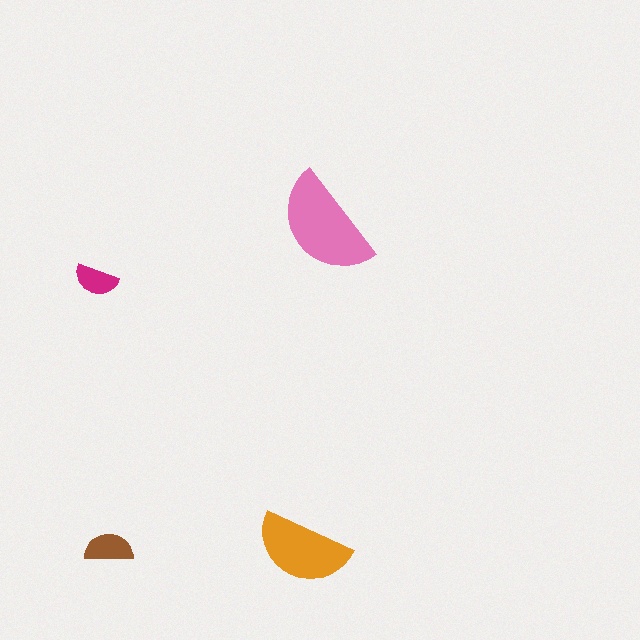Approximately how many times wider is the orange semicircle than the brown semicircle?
About 2 times wider.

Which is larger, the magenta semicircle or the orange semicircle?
The orange one.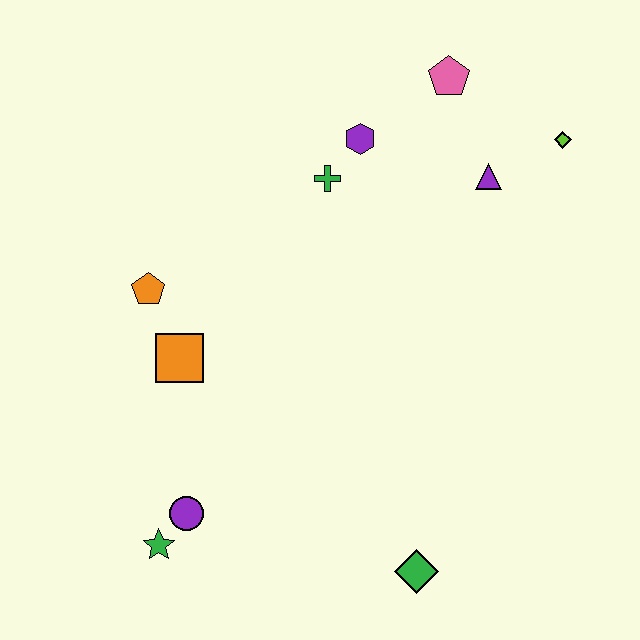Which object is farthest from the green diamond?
The pink pentagon is farthest from the green diamond.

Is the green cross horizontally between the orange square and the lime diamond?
Yes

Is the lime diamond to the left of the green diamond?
No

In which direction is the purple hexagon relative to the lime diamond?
The purple hexagon is to the left of the lime diamond.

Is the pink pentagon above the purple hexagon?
Yes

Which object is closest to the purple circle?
The green star is closest to the purple circle.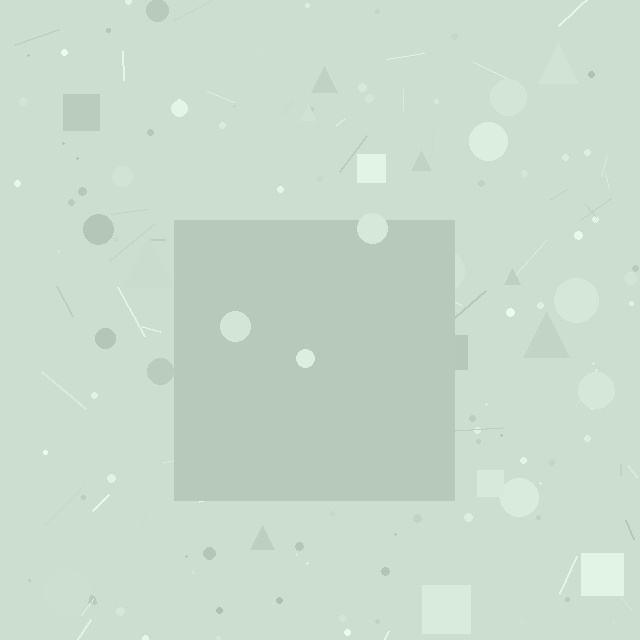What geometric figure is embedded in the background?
A square is embedded in the background.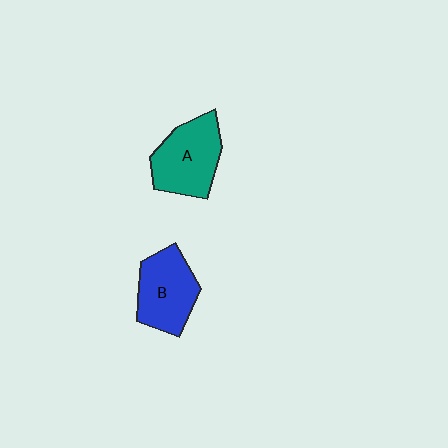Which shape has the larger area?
Shape A (teal).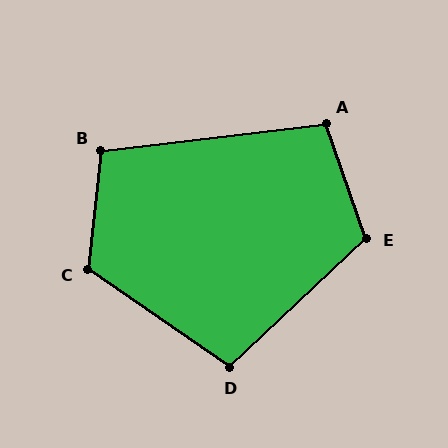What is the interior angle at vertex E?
Approximately 114 degrees (obtuse).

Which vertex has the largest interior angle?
C, at approximately 119 degrees.